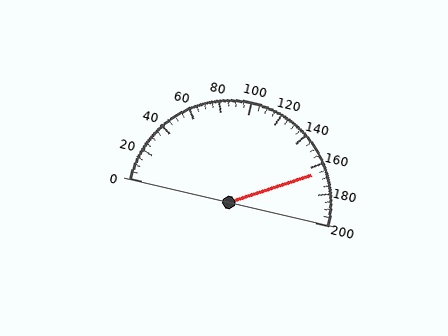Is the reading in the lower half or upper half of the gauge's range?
The reading is in the upper half of the range (0 to 200).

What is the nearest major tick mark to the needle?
The nearest major tick mark is 160.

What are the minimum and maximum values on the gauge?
The gauge ranges from 0 to 200.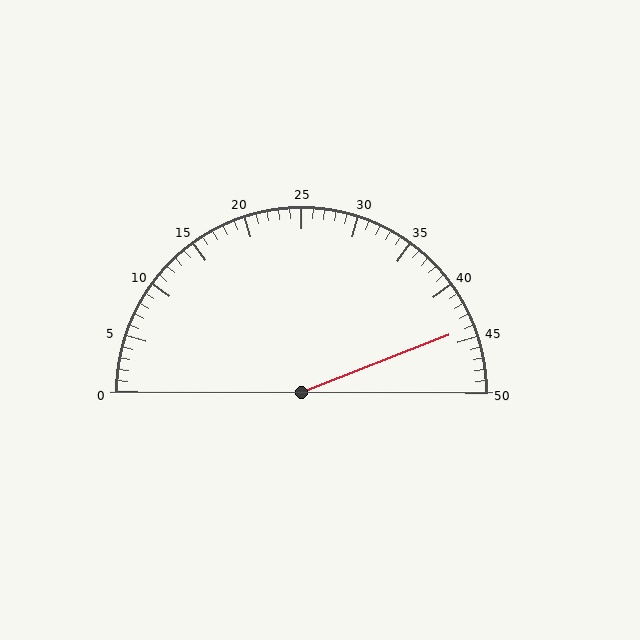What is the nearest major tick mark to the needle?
The nearest major tick mark is 45.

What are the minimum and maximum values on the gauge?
The gauge ranges from 0 to 50.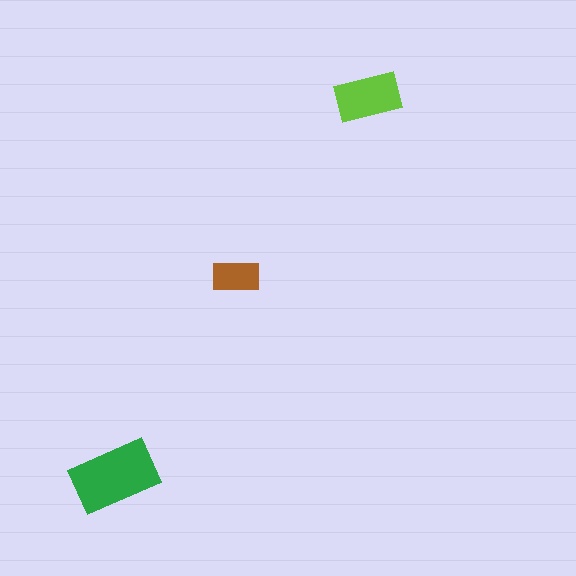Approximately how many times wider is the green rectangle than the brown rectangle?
About 2 times wider.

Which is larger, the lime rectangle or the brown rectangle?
The lime one.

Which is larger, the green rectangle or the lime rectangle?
The green one.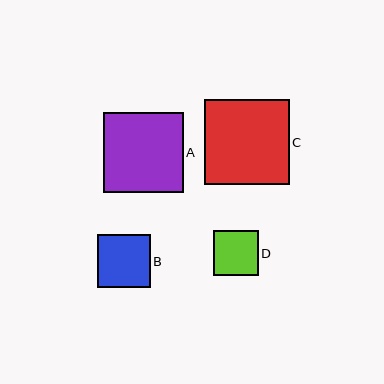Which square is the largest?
Square C is the largest with a size of approximately 85 pixels.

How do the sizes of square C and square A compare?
Square C and square A are approximately the same size.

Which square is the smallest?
Square D is the smallest with a size of approximately 45 pixels.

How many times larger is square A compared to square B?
Square A is approximately 1.5 times the size of square B.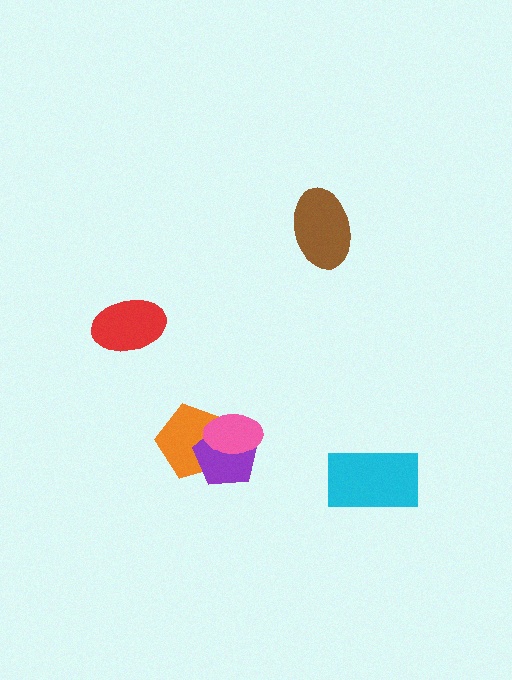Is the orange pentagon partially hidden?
Yes, it is partially covered by another shape.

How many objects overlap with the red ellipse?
0 objects overlap with the red ellipse.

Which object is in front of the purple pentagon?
The pink ellipse is in front of the purple pentagon.